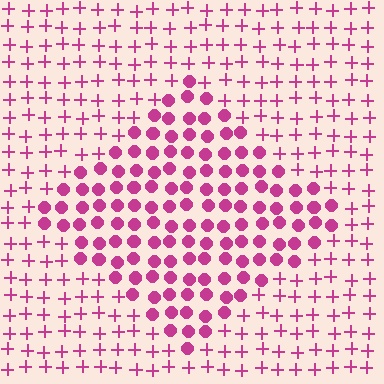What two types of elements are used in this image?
The image uses circles inside the diamond region and plus signs outside it.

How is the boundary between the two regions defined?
The boundary is defined by a change in element shape: circles inside vs. plus signs outside. All elements share the same color and spacing.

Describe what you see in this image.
The image is filled with small magenta elements arranged in a uniform grid. A diamond-shaped region contains circles, while the surrounding area contains plus signs. The boundary is defined purely by the change in element shape.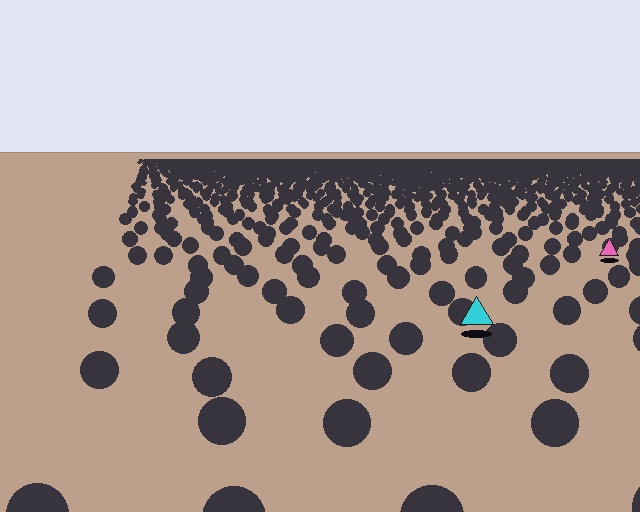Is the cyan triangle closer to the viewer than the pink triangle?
Yes. The cyan triangle is closer — you can tell from the texture gradient: the ground texture is coarser near it.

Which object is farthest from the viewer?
The pink triangle is farthest from the viewer. It appears smaller and the ground texture around it is denser.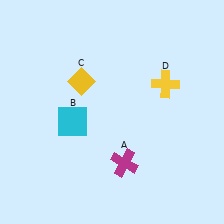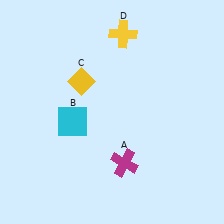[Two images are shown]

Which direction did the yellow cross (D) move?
The yellow cross (D) moved up.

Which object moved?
The yellow cross (D) moved up.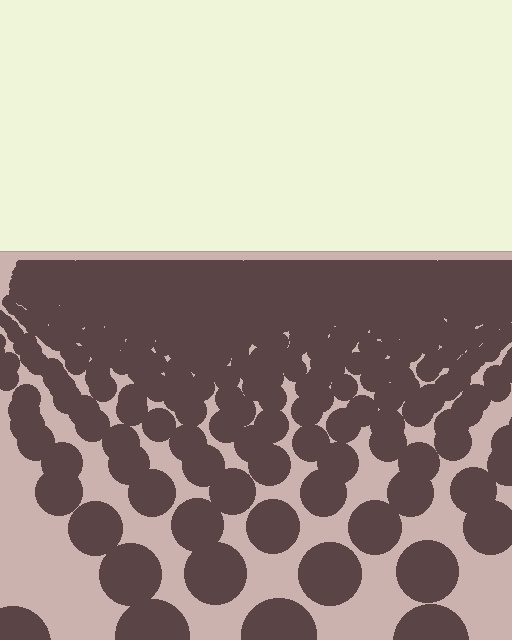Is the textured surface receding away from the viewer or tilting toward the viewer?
The surface is receding away from the viewer. Texture elements get smaller and denser toward the top.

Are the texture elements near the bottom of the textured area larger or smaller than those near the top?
Larger. Near the bottom, elements are closer to the viewer and appear at a bigger on-screen size.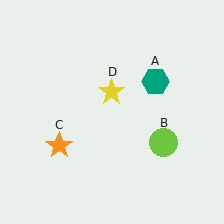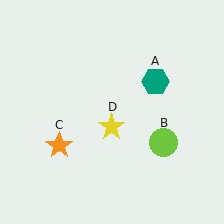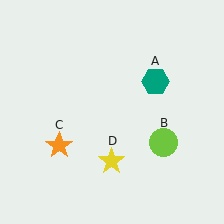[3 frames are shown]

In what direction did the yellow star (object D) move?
The yellow star (object D) moved down.